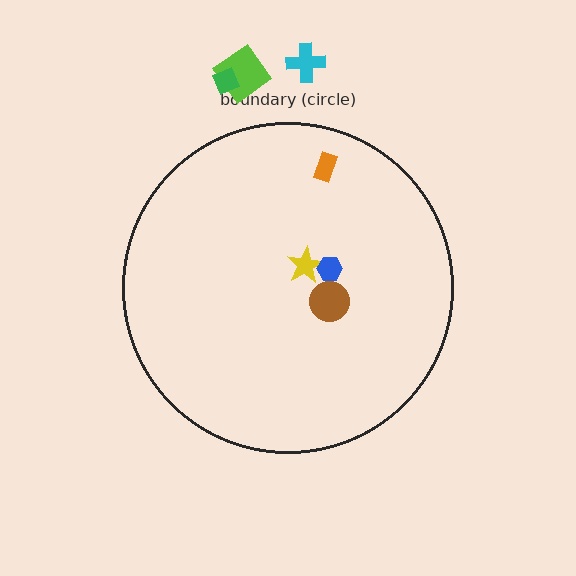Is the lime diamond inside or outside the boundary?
Outside.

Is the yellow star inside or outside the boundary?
Inside.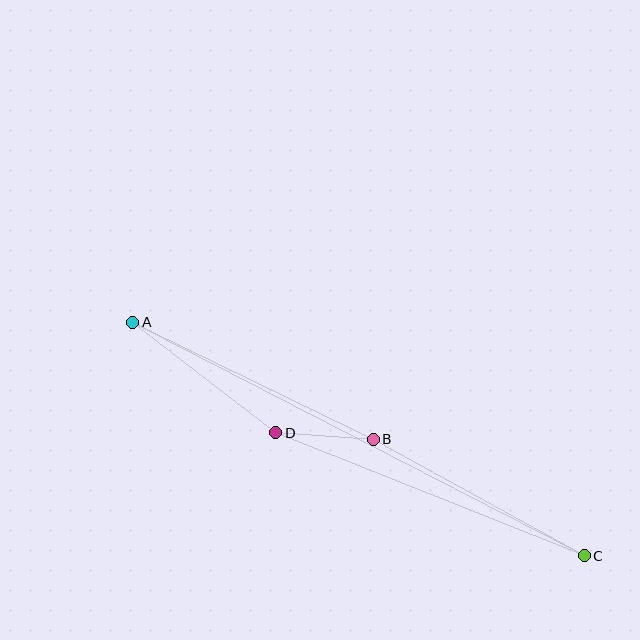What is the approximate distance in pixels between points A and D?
The distance between A and D is approximately 181 pixels.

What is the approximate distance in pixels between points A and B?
The distance between A and B is approximately 268 pixels.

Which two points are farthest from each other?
Points A and C are farthest from each other.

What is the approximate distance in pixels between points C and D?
The distance between C and D is approximately 332 pixels.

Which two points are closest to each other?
Points B and D are closest to each other.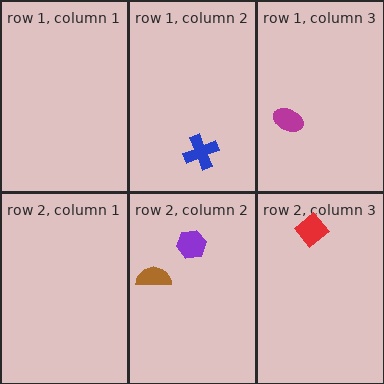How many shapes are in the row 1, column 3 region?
1.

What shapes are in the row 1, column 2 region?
The blue cross.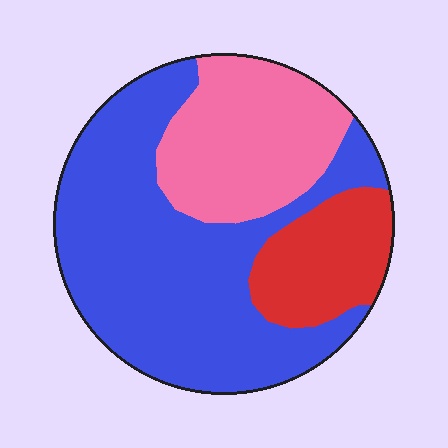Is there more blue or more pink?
Blue.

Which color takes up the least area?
Red, at roughly 15%.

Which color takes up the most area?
Blue, at roughly 60%.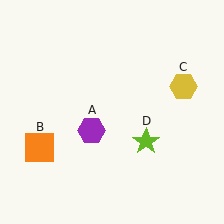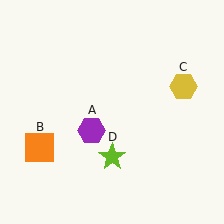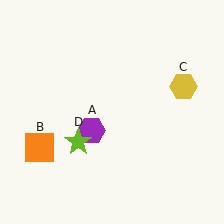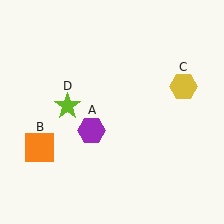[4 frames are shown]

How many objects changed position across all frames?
1 object changed position: lime star (object D).